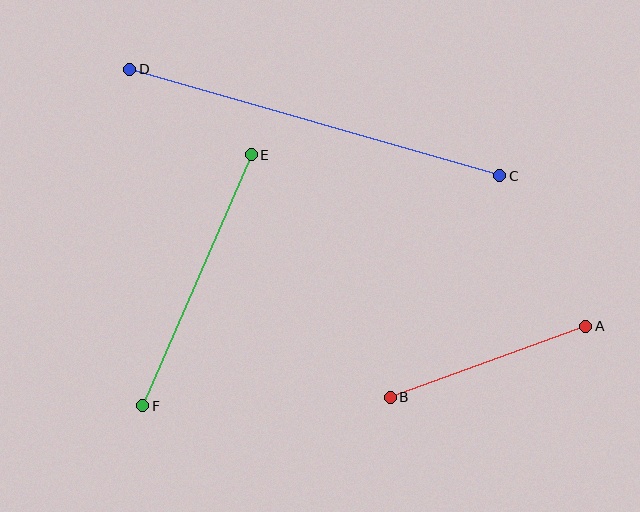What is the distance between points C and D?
The distance is approximately 385 pixels.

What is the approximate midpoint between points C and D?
The midpoint is at approximately (315, 123) pixels.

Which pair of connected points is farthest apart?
Points C and D are farthest apart.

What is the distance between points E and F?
The distance is approximately 274 pixels.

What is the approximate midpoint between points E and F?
The midpoint is at approximately (197, 280) pixels.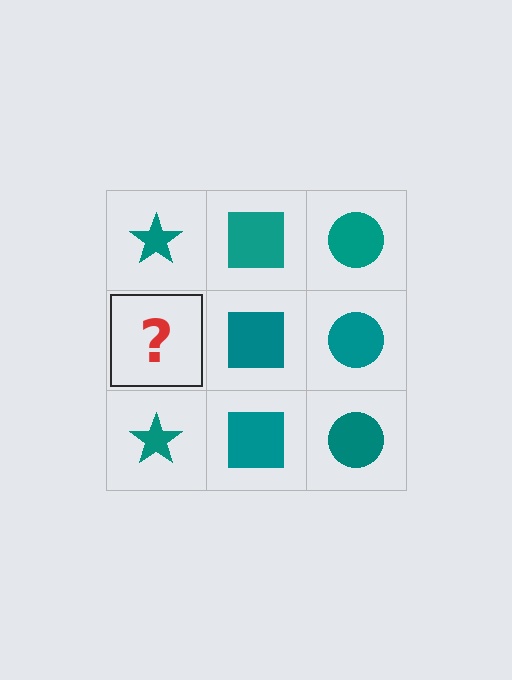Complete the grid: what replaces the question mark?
The question mark should be replaced with a teal star.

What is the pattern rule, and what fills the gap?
The rule is that each column has a consistent shape. The gap should be filled with a teal star.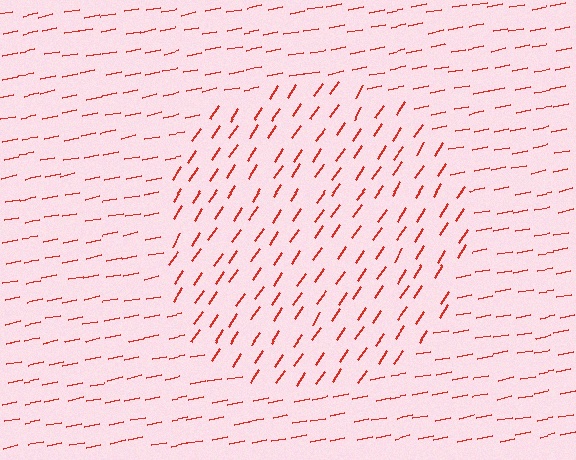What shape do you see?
I see a circle.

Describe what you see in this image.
The image is filled with small red line segments. A circle region in the image has lines oriented differently from the surrounding lines, creating a visible texture boundary.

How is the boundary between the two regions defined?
The boundary is defined purely by a change in line orientation (approximately 45 degrees difference). All lines are the same color and thickness.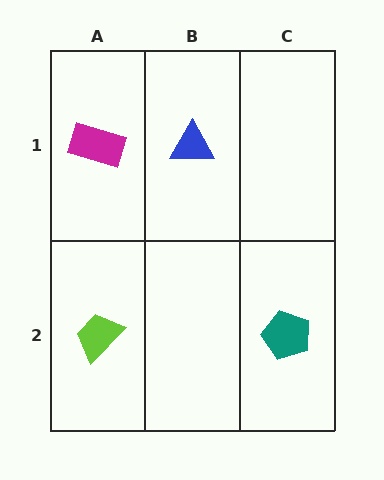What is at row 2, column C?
A teal pentagon.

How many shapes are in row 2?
2 shapes.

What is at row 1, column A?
A magenta rectangle.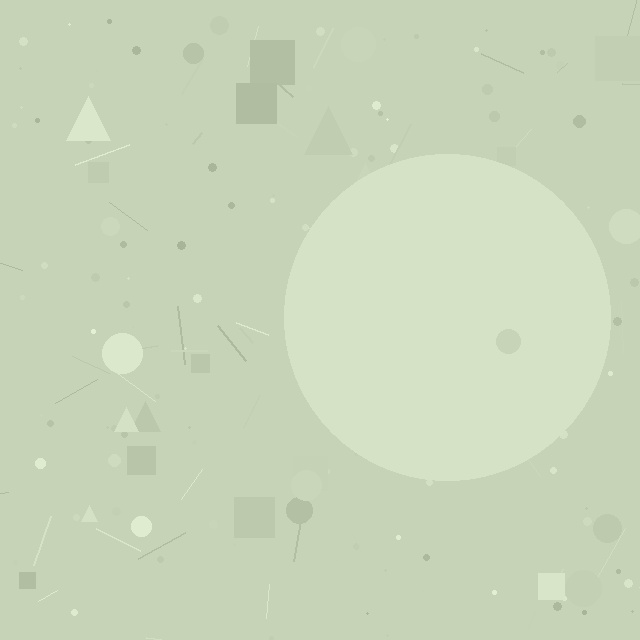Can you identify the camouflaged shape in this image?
The camouflaged shape is a circle.